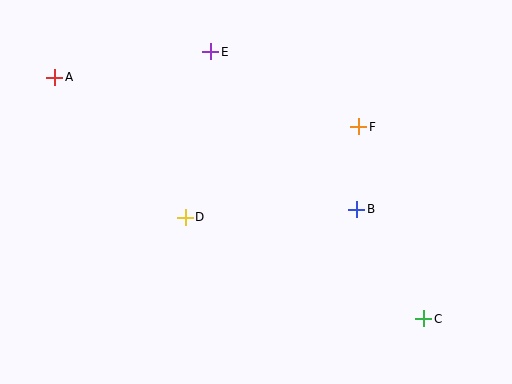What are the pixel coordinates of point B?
Point B is at (357, 209).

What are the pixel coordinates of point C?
Point C is at (424, 319).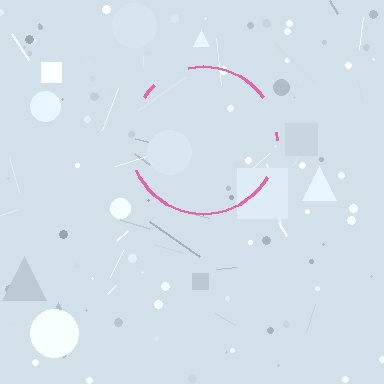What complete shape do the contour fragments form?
The contour fragments form a circle.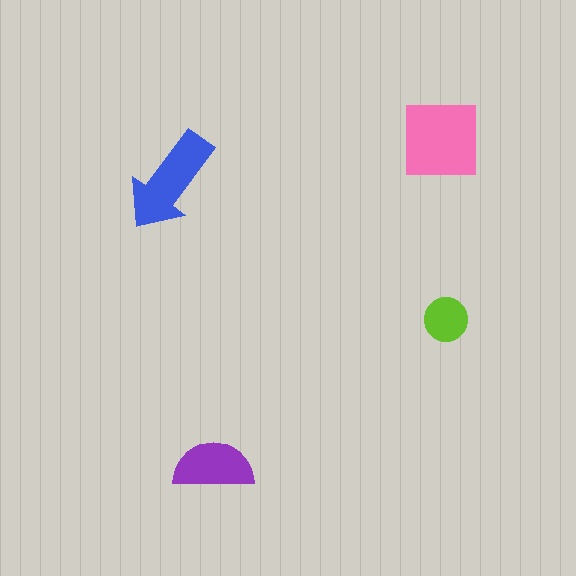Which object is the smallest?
The lime circle.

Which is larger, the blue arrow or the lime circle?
The blue arrow.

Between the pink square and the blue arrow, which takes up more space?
The pink square.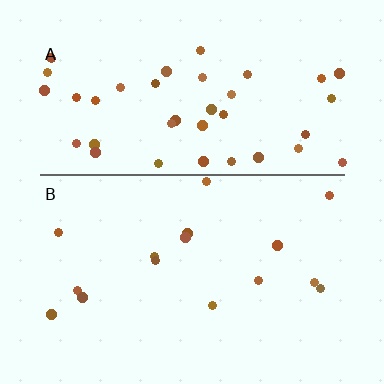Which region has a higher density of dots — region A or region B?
A (the top).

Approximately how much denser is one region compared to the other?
Approximately 2.6× — region A over region B.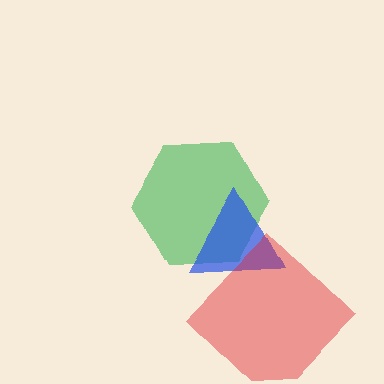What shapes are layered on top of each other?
The layered shapes are: a green hexagon, a blue triangle, a red diamond.